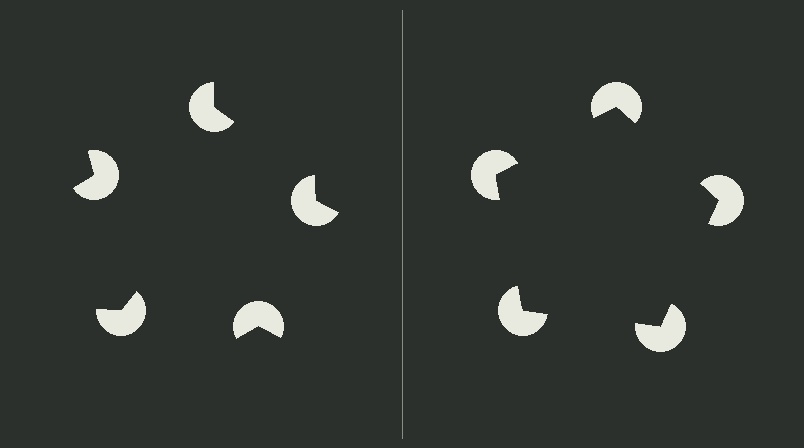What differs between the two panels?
The pac-man discs are positioned identically on both sides; only the wedge orientations differ. On the right they align to a pentagon; on the left they are misaligned.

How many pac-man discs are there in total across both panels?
10 — 5 on each side.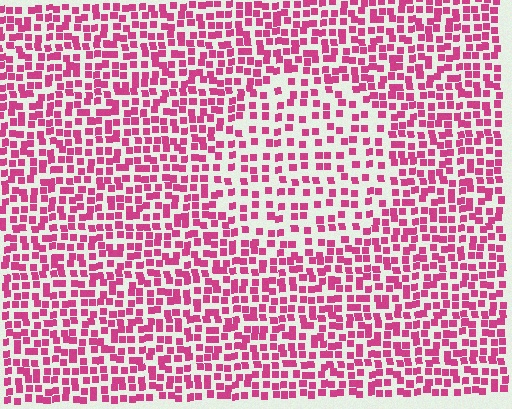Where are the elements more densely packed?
The elements are more densely packed outside the circle boundary.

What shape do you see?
I see a circle.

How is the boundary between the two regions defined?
The boundary is defined by a change in element density (approximately 1.7x ratio). All elements are the same color, size, and shape.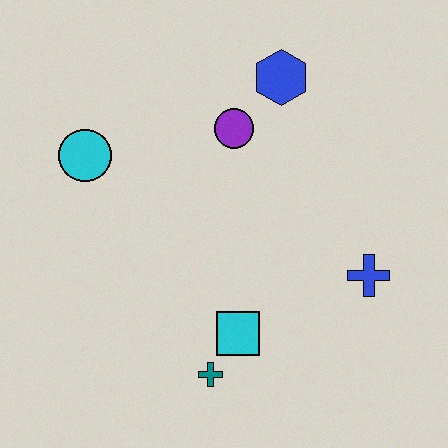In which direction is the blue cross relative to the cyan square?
The blue cross is to the right of the cyan square.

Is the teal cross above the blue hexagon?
No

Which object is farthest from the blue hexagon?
The teal cross is farthest from the blue hexagon.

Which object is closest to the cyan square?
The teal cross is closest to the cyan square.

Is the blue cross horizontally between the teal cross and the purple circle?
No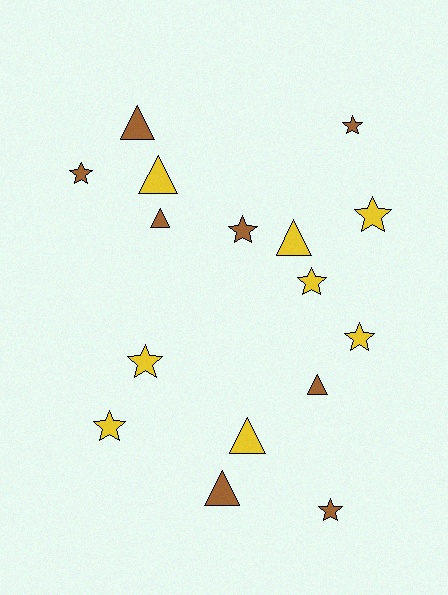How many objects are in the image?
There are 16 objects.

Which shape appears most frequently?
Star, with 9 objects.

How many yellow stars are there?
There are 5 yellow stars.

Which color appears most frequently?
Brown, with 8 objects.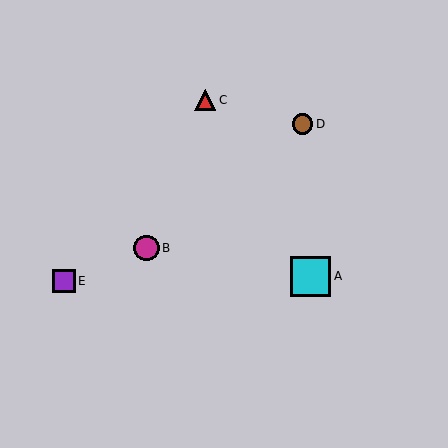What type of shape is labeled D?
Shape D is a brown circle.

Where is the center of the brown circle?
The center of the brown circle is at (303, 124).